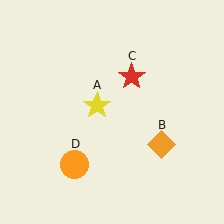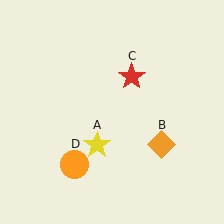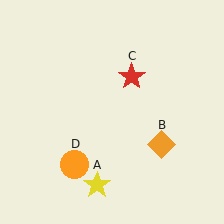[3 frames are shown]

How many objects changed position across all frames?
1 object changed position: yellow star (object A).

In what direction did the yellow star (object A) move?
The yellow star (object A) moved down.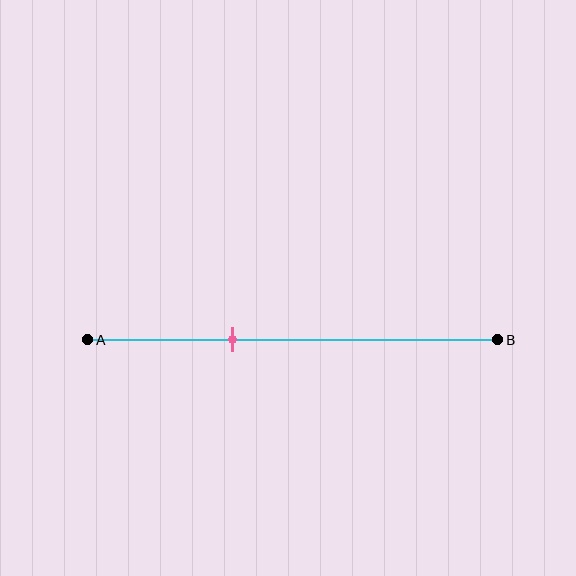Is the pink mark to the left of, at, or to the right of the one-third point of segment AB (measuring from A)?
The pink mark is approximately at the one-third point of segment AB.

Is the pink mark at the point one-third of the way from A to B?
Yes, the mark is approximately at the one-third point.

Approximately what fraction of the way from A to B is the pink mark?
The pink mark is approximately 35% of the way from A to B.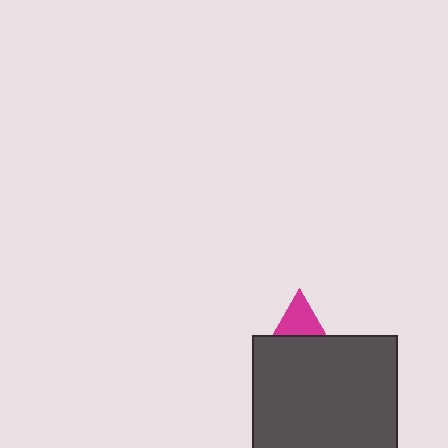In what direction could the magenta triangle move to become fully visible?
The magenta triangle could move up. That would shift it out from behind the dark gray rectangle entirely.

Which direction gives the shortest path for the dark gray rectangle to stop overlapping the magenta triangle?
Moving down gives the shortest separation.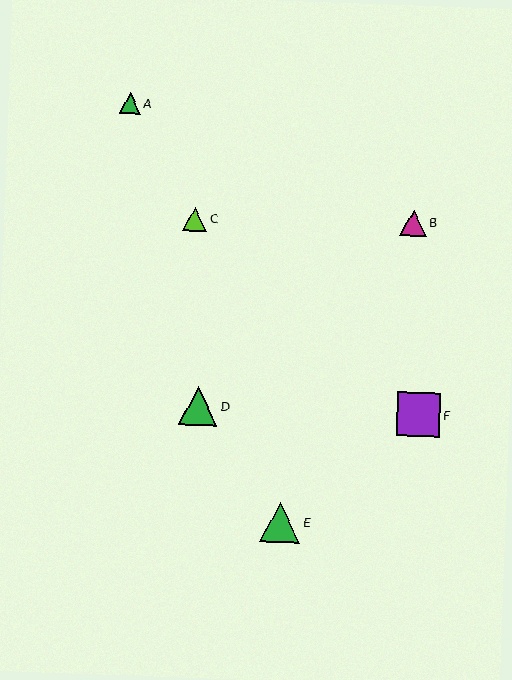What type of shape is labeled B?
Shape B is a magenta triangle.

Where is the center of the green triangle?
The center of the green triangle is at (198, 406).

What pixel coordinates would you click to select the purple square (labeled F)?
Click at (418, 414) to select the purple square F.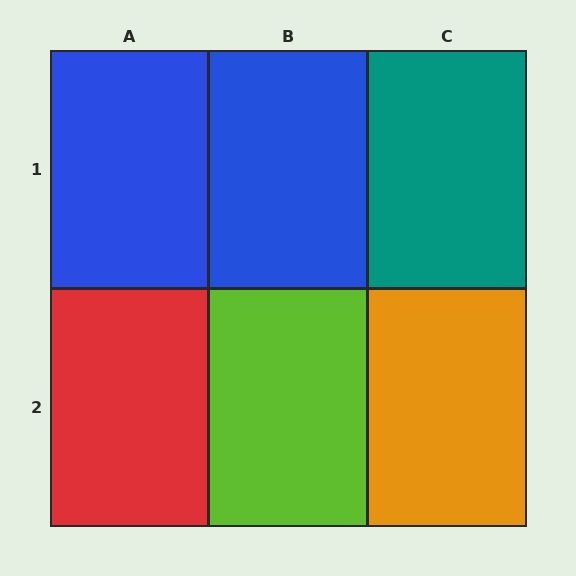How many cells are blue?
2 cells are blue.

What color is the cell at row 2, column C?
Orange.